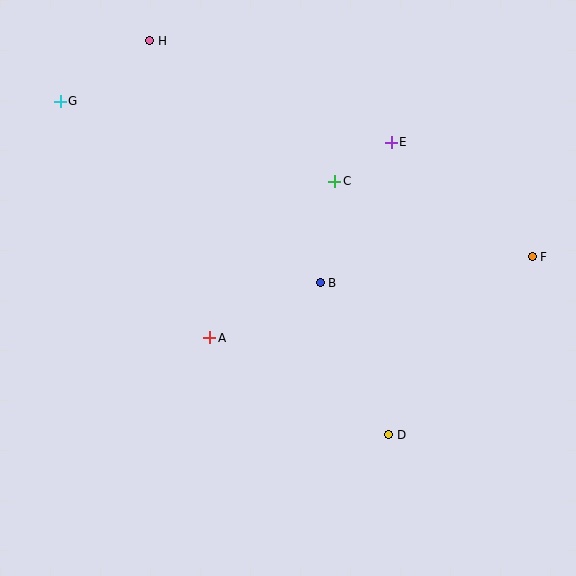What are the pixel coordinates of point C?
Point C is at (335, 181).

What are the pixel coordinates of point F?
Point F is at (532, 257).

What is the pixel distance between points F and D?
The distance between F and D is 229 pixels.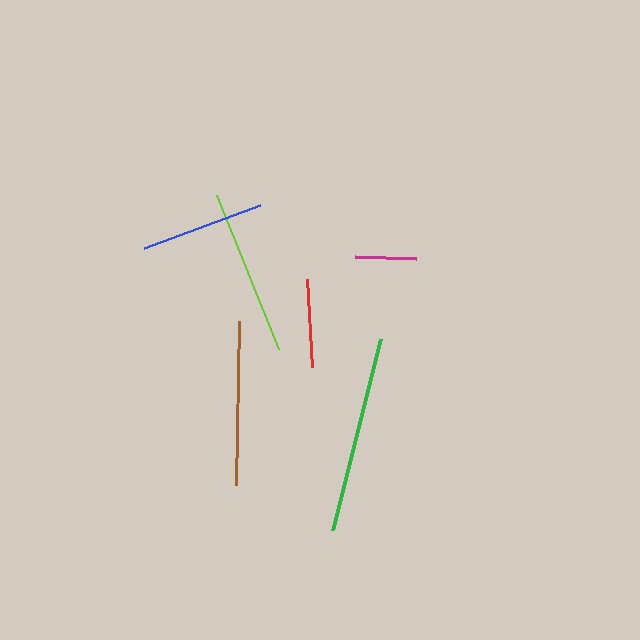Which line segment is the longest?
The green line is the longest at approximately 197 pixels.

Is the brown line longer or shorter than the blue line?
The brown line is longer than the blue line.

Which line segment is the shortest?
The magenta line is the shortest at approximately 61 pixels.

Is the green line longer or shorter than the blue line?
The green line is longer than the blue line.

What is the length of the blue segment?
The blue segment is approximately 124 pixels long.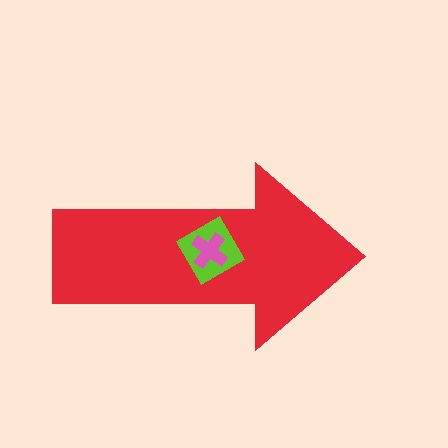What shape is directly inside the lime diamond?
The pink cross.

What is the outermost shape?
The red arrow.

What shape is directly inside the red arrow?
The lime diamond.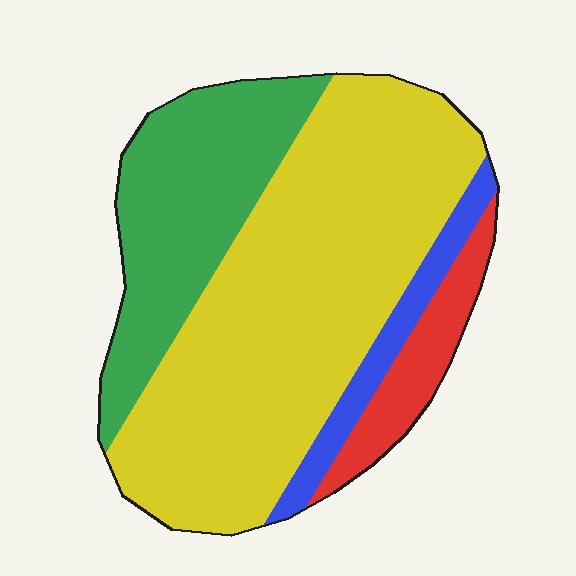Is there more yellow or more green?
Yellow.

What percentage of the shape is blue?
Blue takes up about one tenth (1/10) of the shape.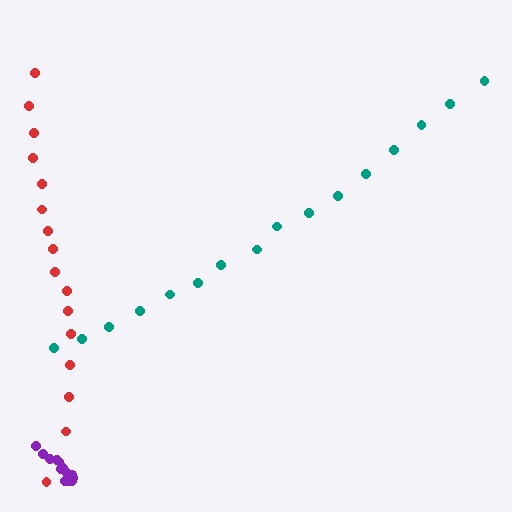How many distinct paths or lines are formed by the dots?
There are 3 distinct paths.